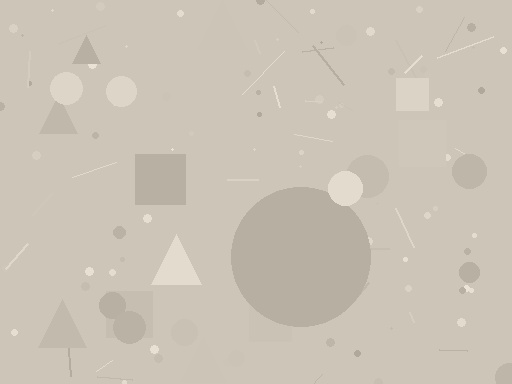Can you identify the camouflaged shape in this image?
The camouflaged shape is a circle.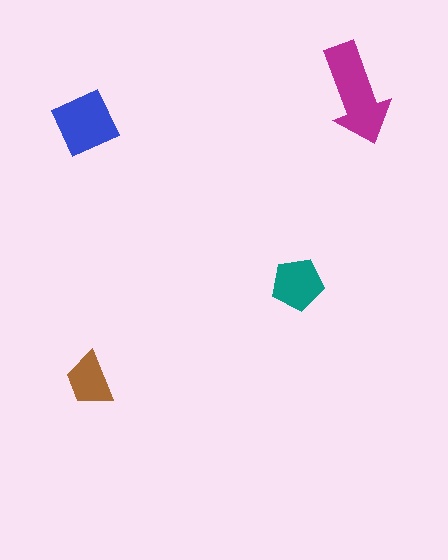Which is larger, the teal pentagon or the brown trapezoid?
The teal pentagon.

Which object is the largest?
The magenta arrow.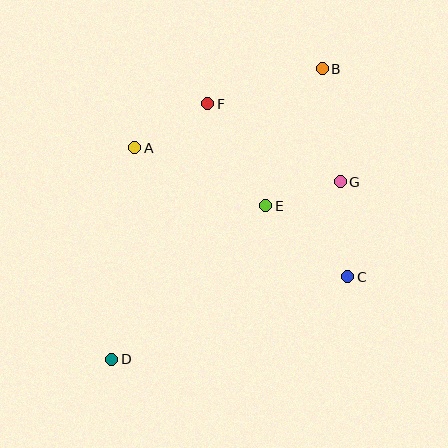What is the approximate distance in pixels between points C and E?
The distance between C and E is approximately 109 pixels.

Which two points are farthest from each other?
Points B and D are farthest from each other.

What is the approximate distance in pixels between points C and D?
The distance between C and D is approximately 250 pixels.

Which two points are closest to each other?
Points E and G are closest to each other.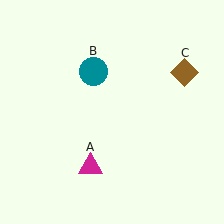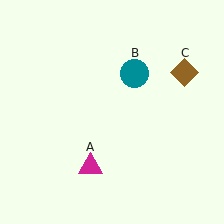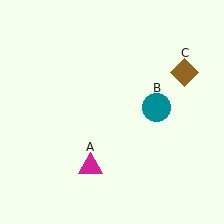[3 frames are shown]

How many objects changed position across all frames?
1 object changed position: teal circle (object B).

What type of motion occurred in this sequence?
The teal circle (object B) rotated clockwise around the center of the scene.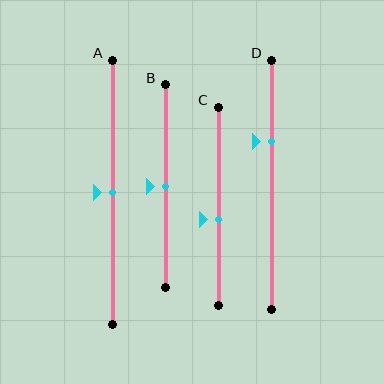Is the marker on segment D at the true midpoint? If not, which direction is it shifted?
No, the marker on segment D is shifted upward by about 18% of the segment length.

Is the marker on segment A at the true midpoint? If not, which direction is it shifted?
Yes, the marker on segment A is at the true midpoint.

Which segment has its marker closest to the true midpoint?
Segment A has its marker closest to the true midpoint.